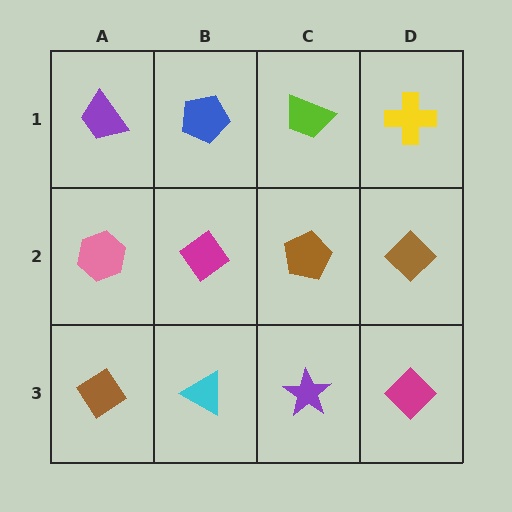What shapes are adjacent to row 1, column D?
A brown diamond (row 2, column D), a lime trapezoid (row 1, column C).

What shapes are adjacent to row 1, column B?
A magenta diamond (row 2, column B), a purple trapezoid (row 1, column A), a lime trapezoid (row 1, column C).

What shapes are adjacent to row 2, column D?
A yellow cross (row 1, column D), a magenta diamond (row 3, column D), a brown pentagon (row 2, column C).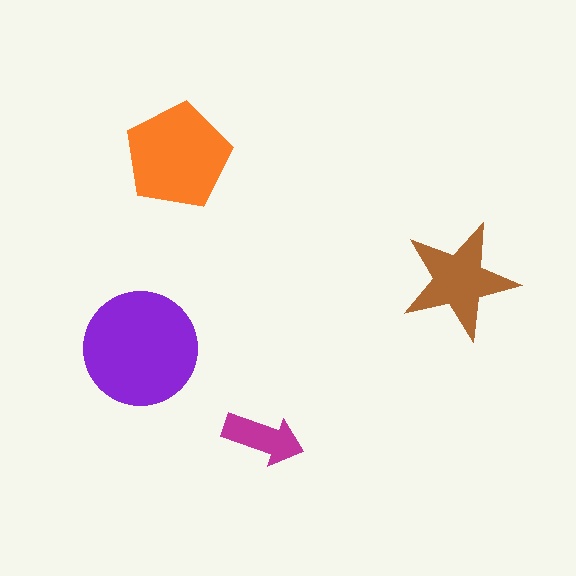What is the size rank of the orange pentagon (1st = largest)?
2nd.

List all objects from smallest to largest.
The magenta arrow, the brown star, the orange pentagon, the purple circle.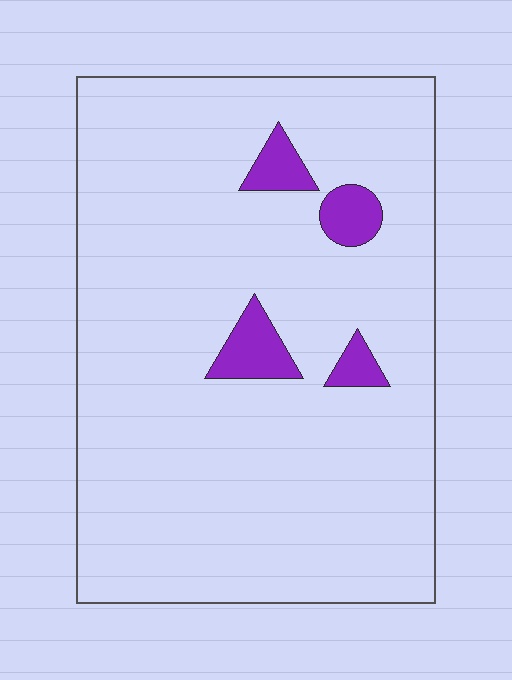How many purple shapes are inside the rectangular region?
4.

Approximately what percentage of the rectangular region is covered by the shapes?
Approximately 5%.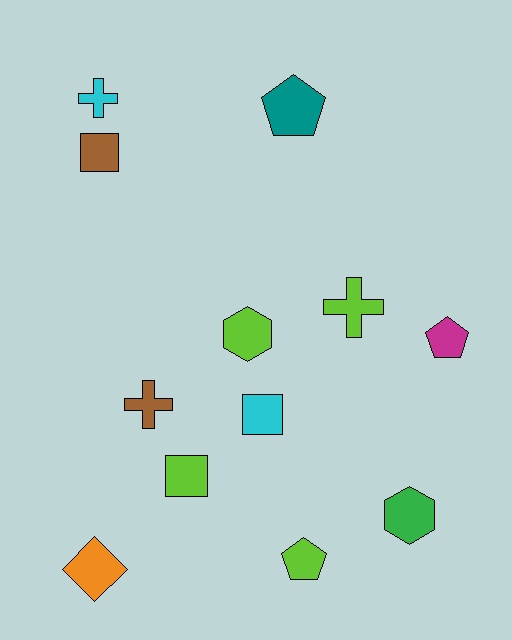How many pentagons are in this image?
There are 3 pentagons.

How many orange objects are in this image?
There is 1 orange object.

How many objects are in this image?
There are 12 objects.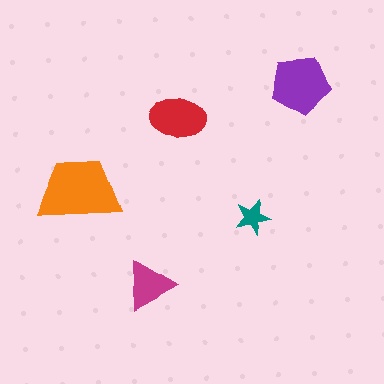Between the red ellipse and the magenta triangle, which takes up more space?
The red ellipse.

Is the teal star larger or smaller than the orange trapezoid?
Smaller.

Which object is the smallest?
The teal star.